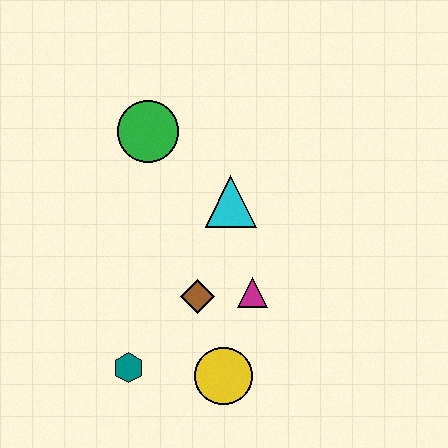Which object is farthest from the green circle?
The yellow circle is farthest from the green circle.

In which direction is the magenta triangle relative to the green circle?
The magenta triangle is below the green circle.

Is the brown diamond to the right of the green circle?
Yes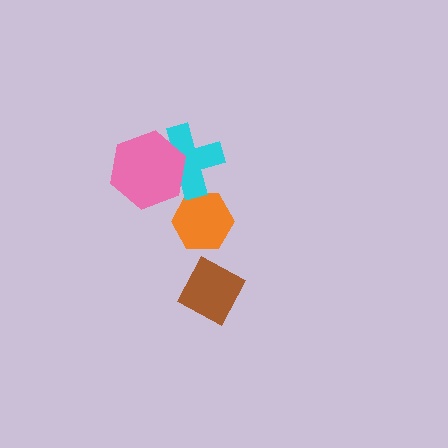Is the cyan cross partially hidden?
Yes, it is partially covered by another shape.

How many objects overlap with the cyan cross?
2 objects overlap with the cyan cross.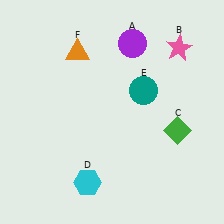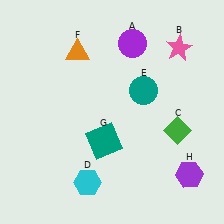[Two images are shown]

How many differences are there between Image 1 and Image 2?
There are 2 differences between the two images.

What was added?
A teal square (G), a purple hexagon (H) were added in Image 2.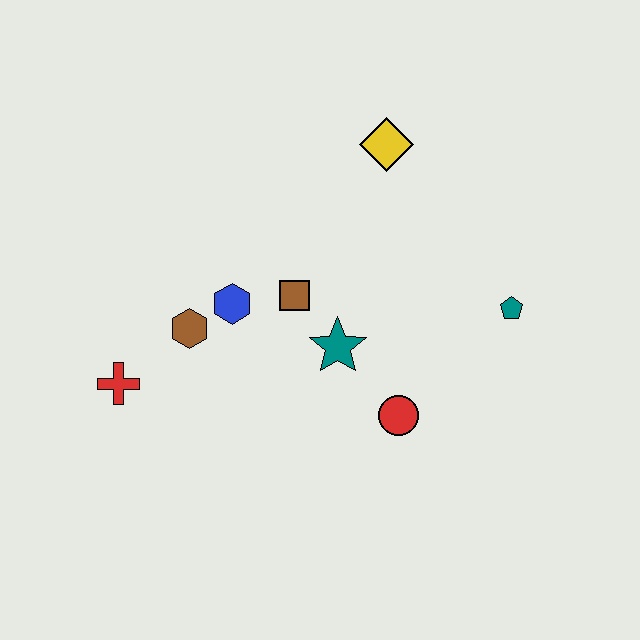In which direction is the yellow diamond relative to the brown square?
The yellow diamond is above the brown square.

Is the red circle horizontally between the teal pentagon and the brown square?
Yes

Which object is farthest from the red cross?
The teal pentagon is farthest from the red cross.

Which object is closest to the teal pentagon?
The red circle is closest to the teal pentagon.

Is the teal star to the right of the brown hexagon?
Yes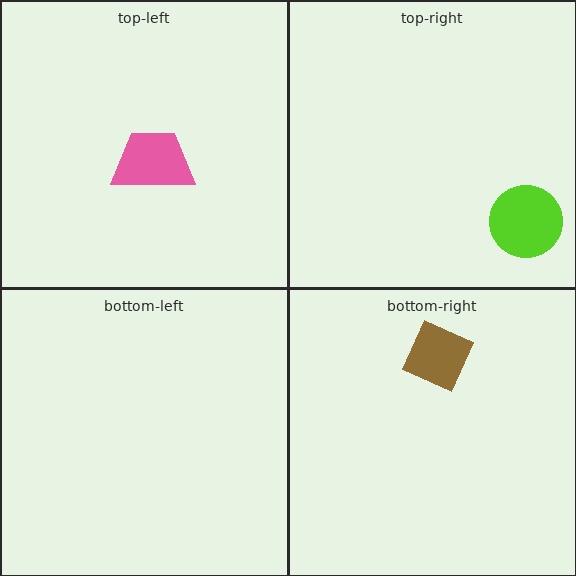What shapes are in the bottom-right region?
The brown diamond.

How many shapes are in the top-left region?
1.